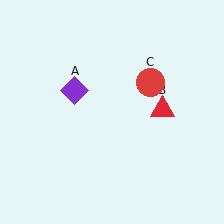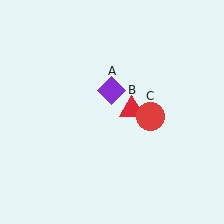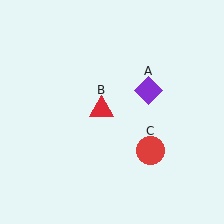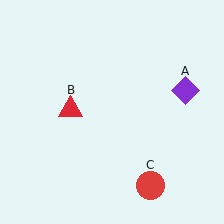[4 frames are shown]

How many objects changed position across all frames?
3 objects changed position: purple diamond (object A), red triangle (object B), red circle (object C).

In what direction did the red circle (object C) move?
The red circle (object C) moved down.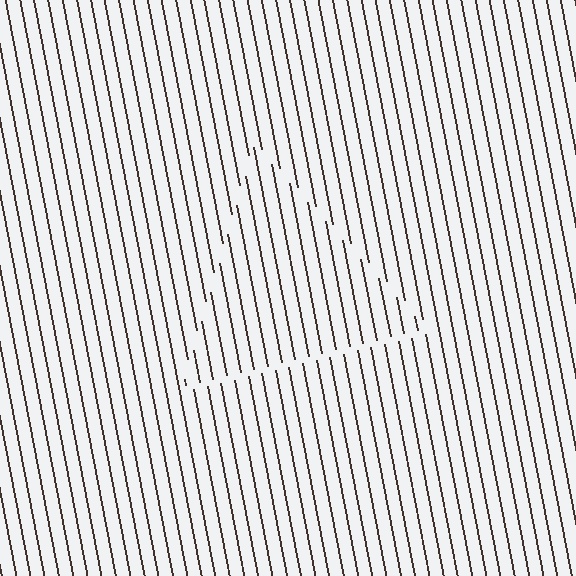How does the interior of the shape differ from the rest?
The interior of the shape contains the same grating, shifted by half a period — the contour is defined by the phase discontinuity where line-ends from the inner and outer gratings abut.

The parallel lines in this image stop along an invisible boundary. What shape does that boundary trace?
An illusory triangle. The interior of the shape contains the same grating, shifted by half a period — the contour is defined by the phase discontinuity where line-ends from the inner and outer gratings abut.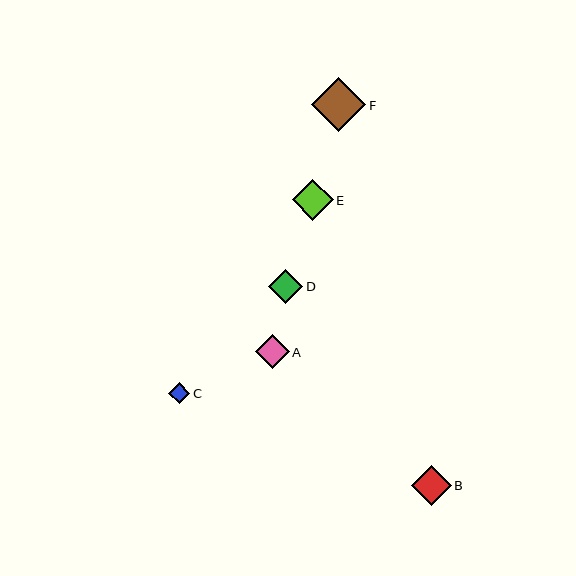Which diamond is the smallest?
Diamond C is the smallest with a size of approximately 22 pixels.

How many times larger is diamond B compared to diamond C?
Diamond B is approximately 1.8 times the size of diamond C.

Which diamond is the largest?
Diamond F is the largest with a size of approximately 55 pixels.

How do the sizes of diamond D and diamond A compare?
Diamond D and diamond A are approximately the same size.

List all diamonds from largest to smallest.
From largest to smallest: F, E, B, D, A, C.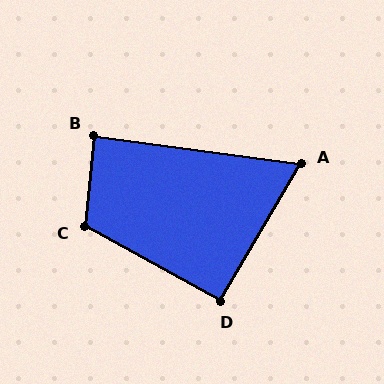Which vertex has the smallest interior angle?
A, at approximately 67 degrees.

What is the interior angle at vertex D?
Approximately 92 degrees (approximately right).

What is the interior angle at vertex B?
Approximately 88 degrees (approximately right).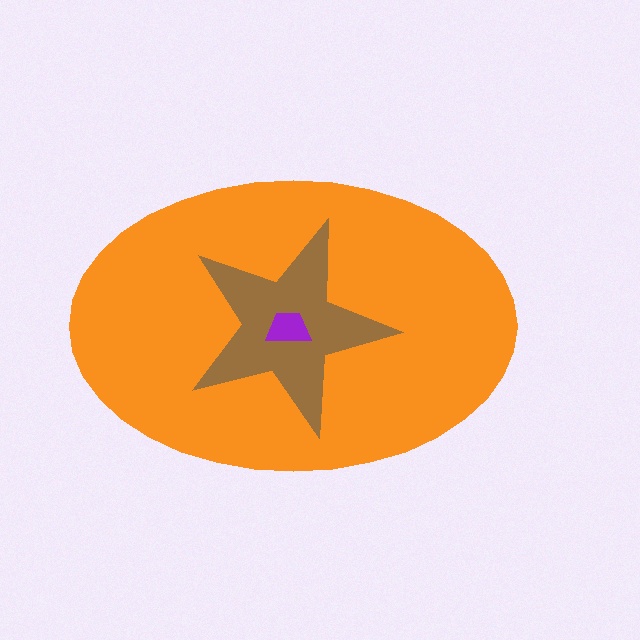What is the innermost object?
The purple trapezoid.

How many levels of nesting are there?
3.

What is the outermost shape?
The orange ellipse.